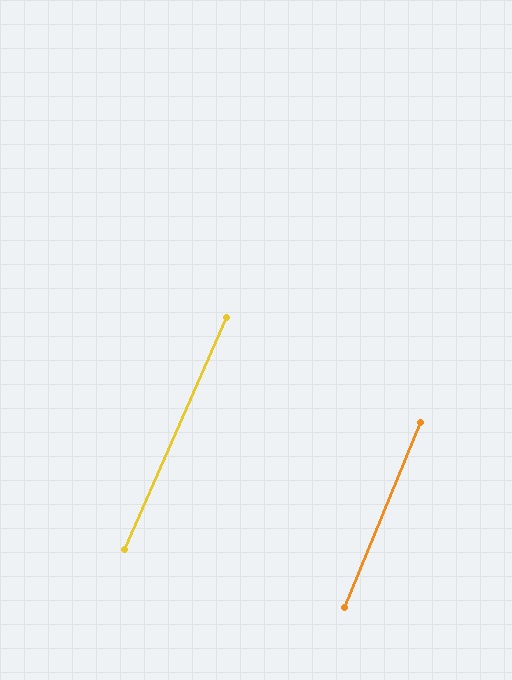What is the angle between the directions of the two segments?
Approximately 1 degree.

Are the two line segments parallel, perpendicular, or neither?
Parallel — their directions differ by only 1.2°.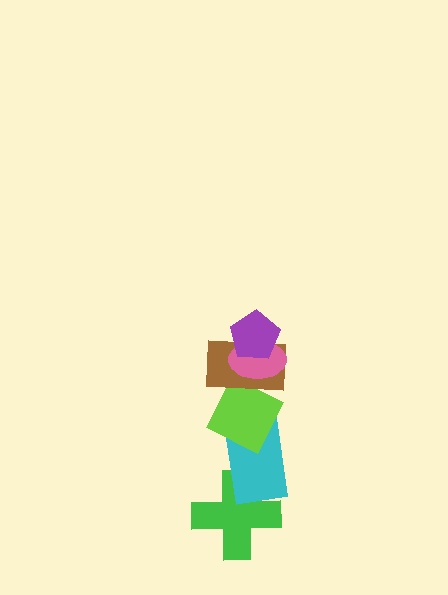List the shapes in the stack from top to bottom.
From top to bottom: the purple pentagon, the pink ellipse, the brown rectangle, the lime diamond, the cyan rectangle, the green cross.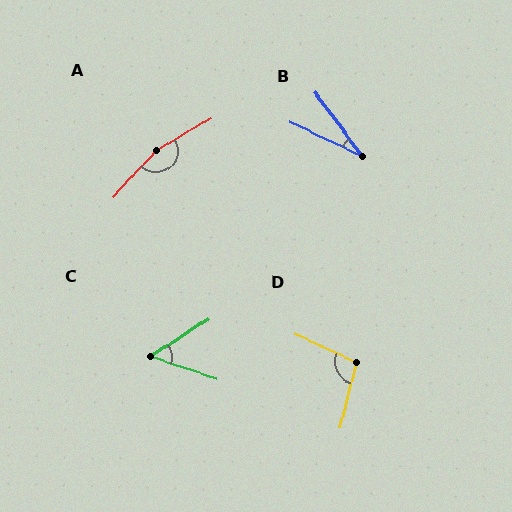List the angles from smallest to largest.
B (28°), C (51°), D (100°), A (163°).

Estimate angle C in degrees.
Approximately 51 degrees.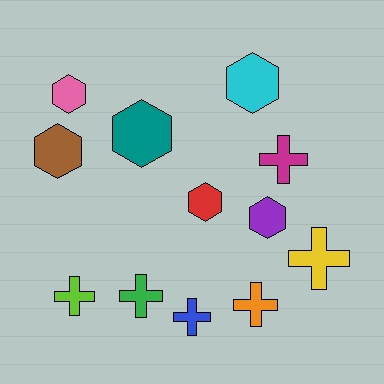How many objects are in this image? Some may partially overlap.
There are 12 objects.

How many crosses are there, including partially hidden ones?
There are 6 crosses.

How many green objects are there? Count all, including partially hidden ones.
There is 1 green object.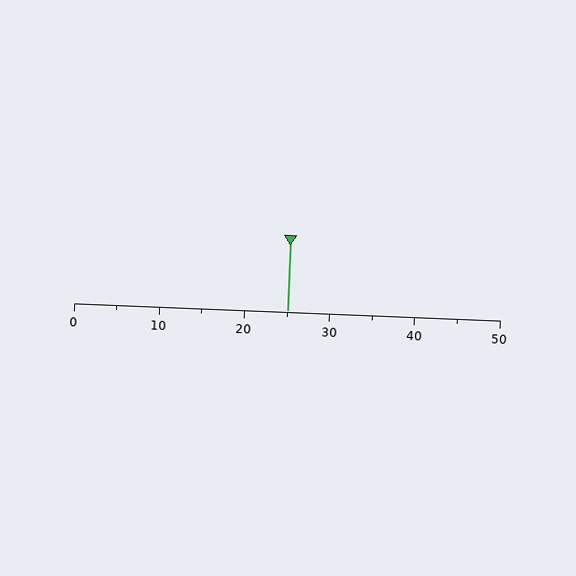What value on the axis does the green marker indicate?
The marker indicates approximately 25.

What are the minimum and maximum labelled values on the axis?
The axis runs from 0 to 50.